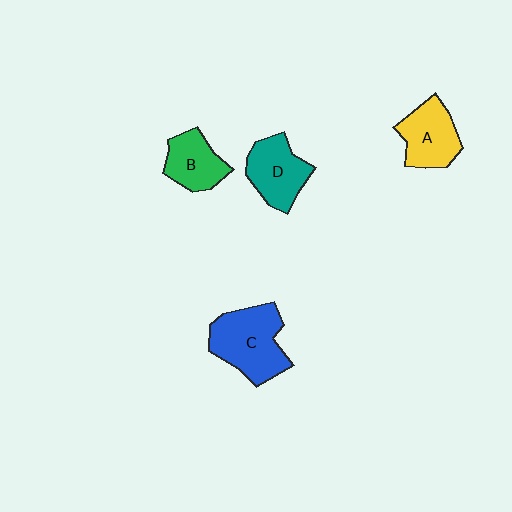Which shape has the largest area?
Shape C (blue).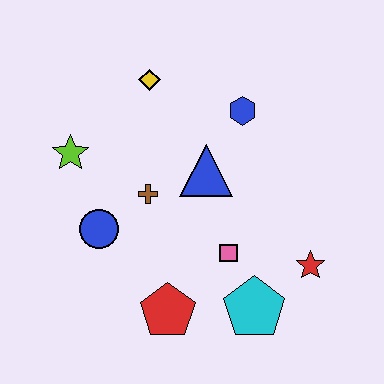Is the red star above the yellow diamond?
No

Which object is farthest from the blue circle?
The red star is farthest from the blue circle.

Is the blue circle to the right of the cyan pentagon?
No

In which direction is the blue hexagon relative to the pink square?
The blue hexagon is above the pink square.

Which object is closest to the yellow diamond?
The blue hexagon is closest to the yellow diamond.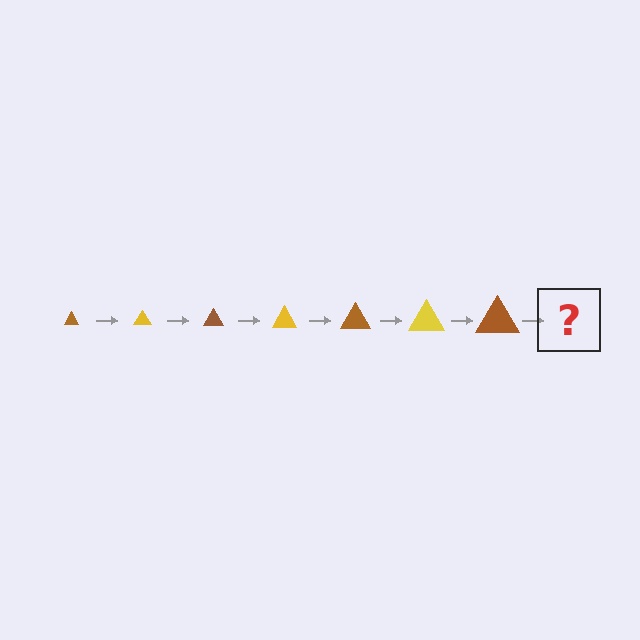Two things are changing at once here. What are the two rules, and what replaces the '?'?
The two rules are that the triangle grows larger each step and the color cycles through brown and yellow. The '?' should be a yellow triangle, larger than the previous one.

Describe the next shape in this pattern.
It should be a yellow triangle, larger than the previous one.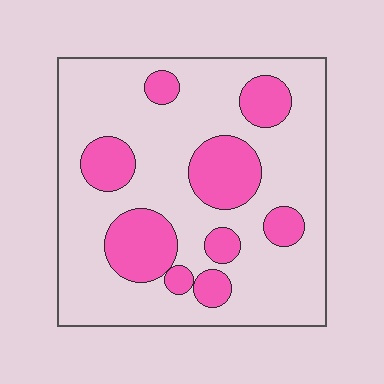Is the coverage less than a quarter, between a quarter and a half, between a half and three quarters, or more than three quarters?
Between a quarter and a half.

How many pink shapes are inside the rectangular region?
9.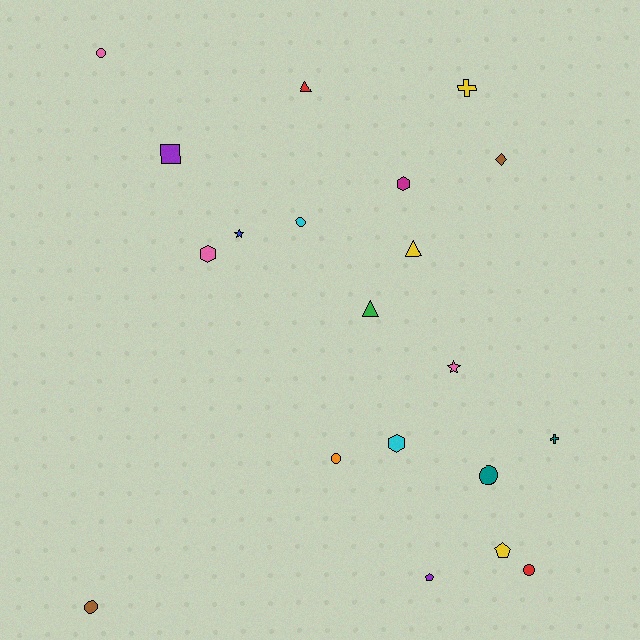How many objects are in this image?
There are 20 objects.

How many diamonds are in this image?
There is 1 diamond.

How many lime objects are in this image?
There are no lime objects.